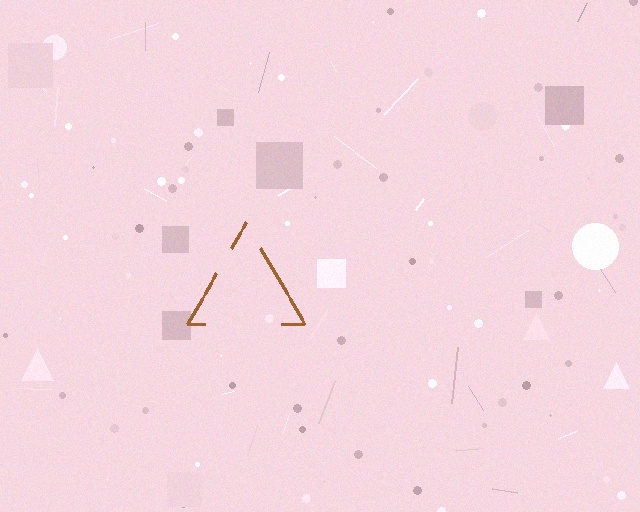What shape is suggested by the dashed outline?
The dashed outline suggests a triangle.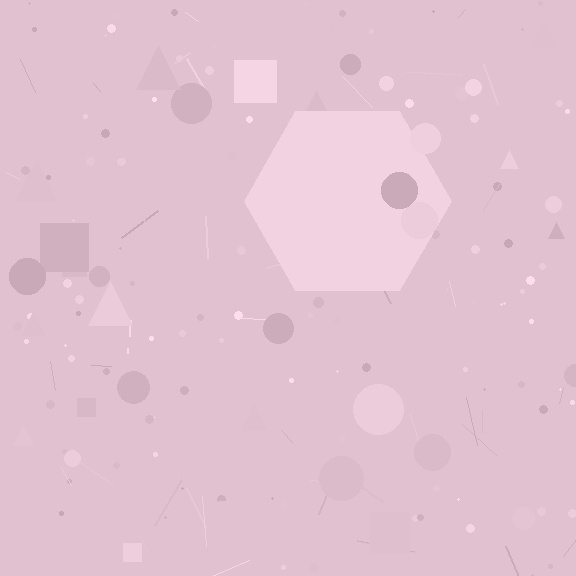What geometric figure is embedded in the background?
A hexagon is embedded in the background.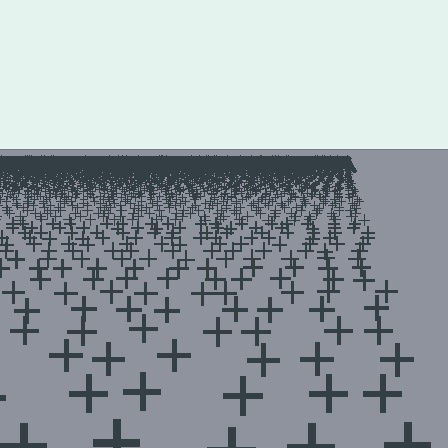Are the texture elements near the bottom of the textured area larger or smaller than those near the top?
Larger. Near the bottom, elements are closer to the viewer and appear at a bigger on-screen size.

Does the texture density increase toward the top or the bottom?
Density increases toward the top.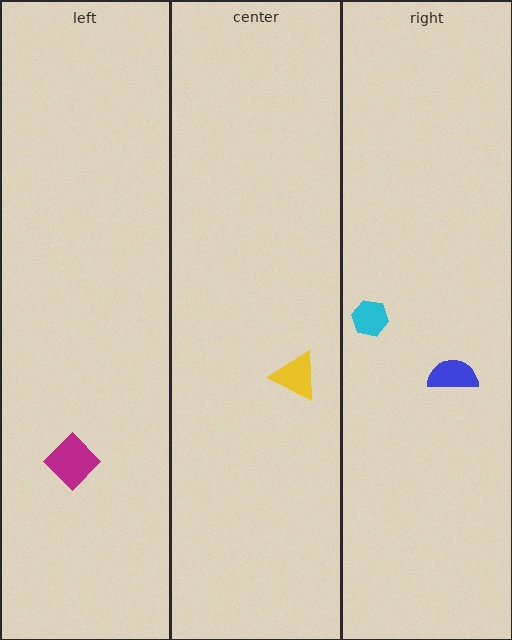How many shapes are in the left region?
1.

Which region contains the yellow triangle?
The center region.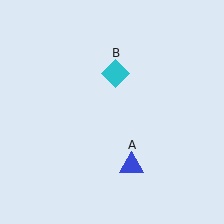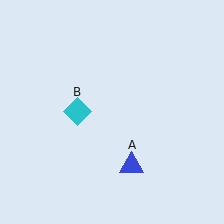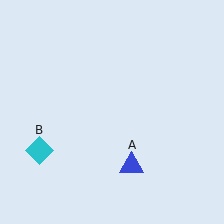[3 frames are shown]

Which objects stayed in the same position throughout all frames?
Blue triangle (object A) remained stationary.